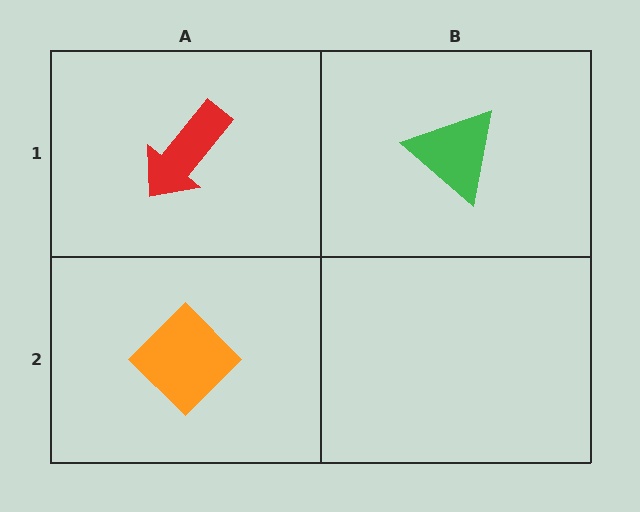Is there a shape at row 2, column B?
No, that cell is empty.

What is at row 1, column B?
A green triangle.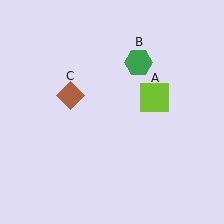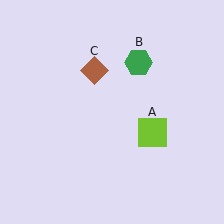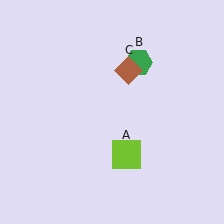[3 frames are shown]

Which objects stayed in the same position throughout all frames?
Green hexagon (object B) remained stationary.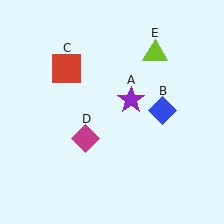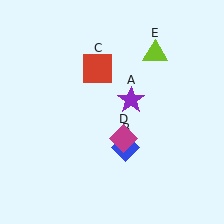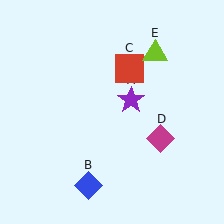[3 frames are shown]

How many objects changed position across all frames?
3 objects changed position: blue diamond (object B), red square (object C), magenta diamond (object D).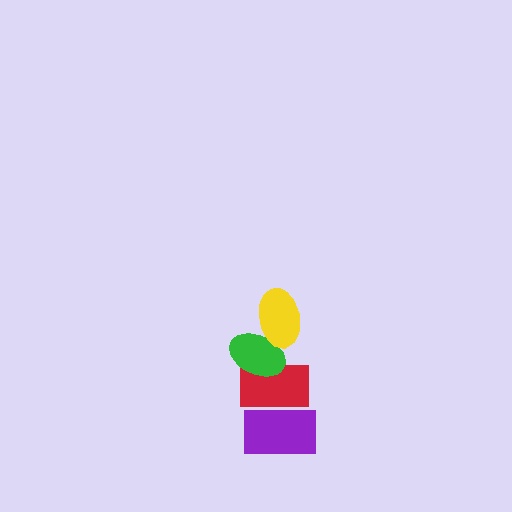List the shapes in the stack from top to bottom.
From top to bottom: the yellow ellipse, the green ellipse, the red rectangle, the purple rectangle.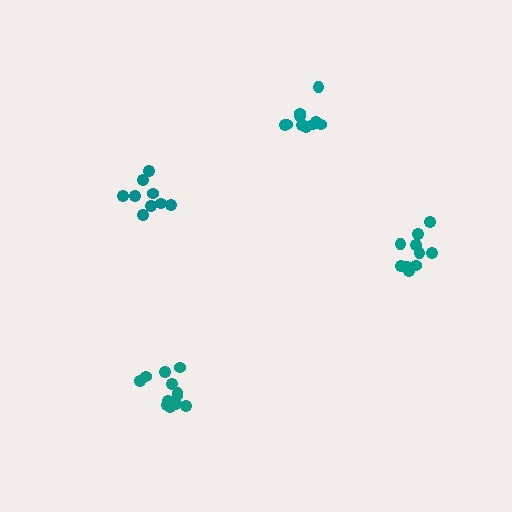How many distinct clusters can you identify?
There are 4 distinct clusters.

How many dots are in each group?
Group 1: 10 dots, Group 2: 12 dots, Group 3: 9 dots, Group 4: 10 dots (41 total).